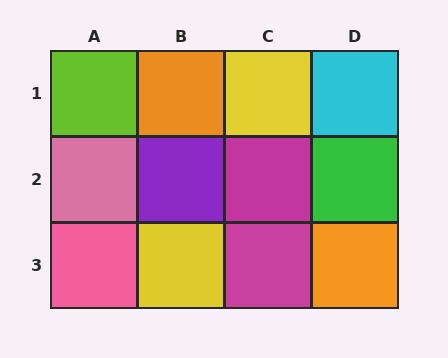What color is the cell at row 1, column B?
Orange.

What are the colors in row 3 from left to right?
Pink, yellow, magenta, orange.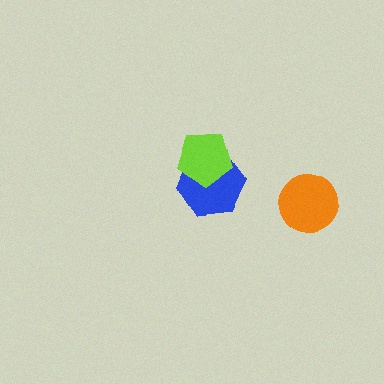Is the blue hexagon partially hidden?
Yes, it is partially covered by another shape.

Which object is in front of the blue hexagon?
The lime pentagon is in front of the blue hexagon.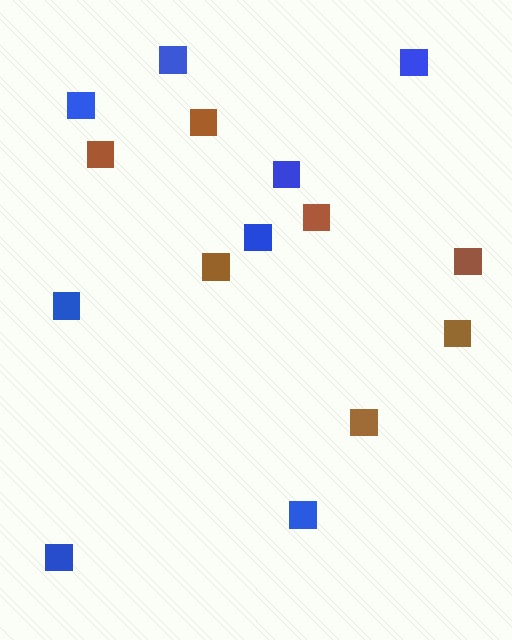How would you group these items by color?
There are 2 groups: one group of blue squares (8) and one group of brown squares (7).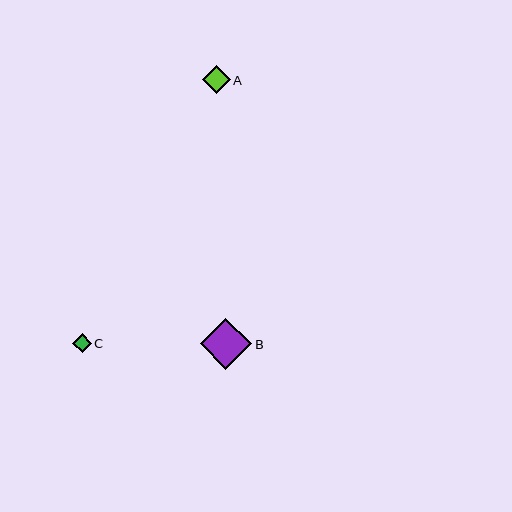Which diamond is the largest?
Diamond B is the largest with a size of approximately 51 pixels.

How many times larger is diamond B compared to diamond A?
Diamond B is approximately 1.8 times the size of diamond A.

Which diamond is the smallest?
Diamond C is the smallest with a size of approximately 19 pixels.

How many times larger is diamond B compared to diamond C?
Diamond B is approximately 2.7 times the size of diamond C.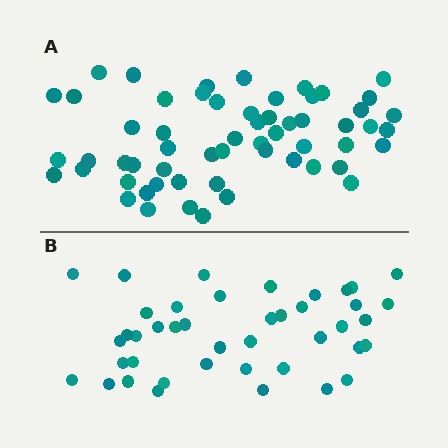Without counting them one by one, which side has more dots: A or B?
Region A (the top region) has more dots.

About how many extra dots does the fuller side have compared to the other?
Region A has approximately 15 more dots than region B.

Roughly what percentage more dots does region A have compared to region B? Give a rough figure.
About 40% more.